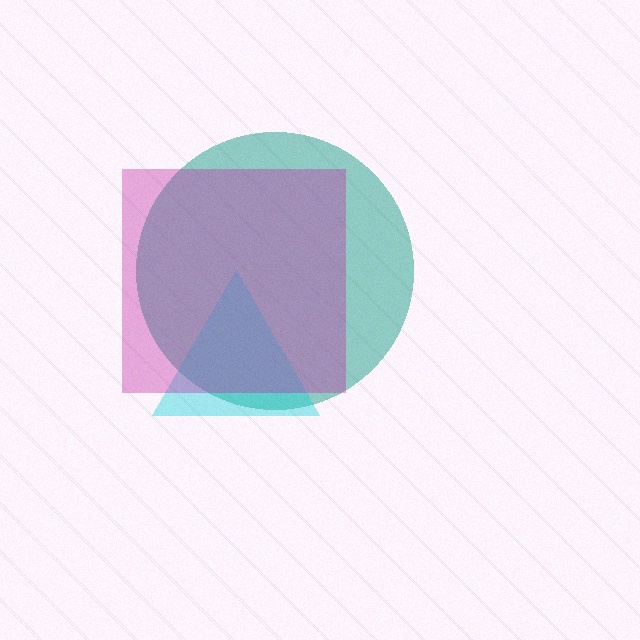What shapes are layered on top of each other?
The layered shapes are: a teal circle, a cyan triangle, a magenta square.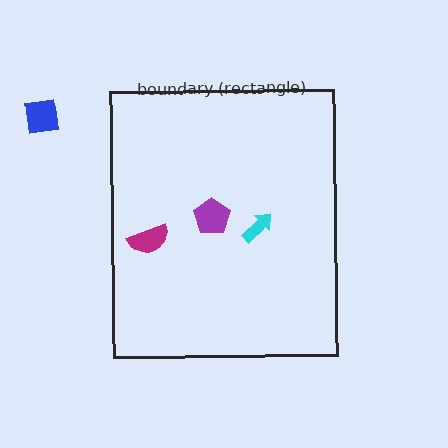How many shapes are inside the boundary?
3 inside, 1 outside.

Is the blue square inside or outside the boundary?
Outside.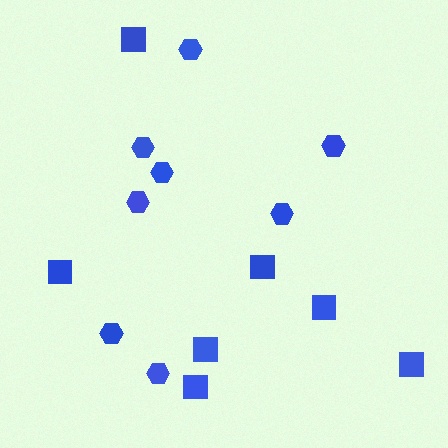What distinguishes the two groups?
There are 2 groups: one group of hexagons (8) and one group of squares (7).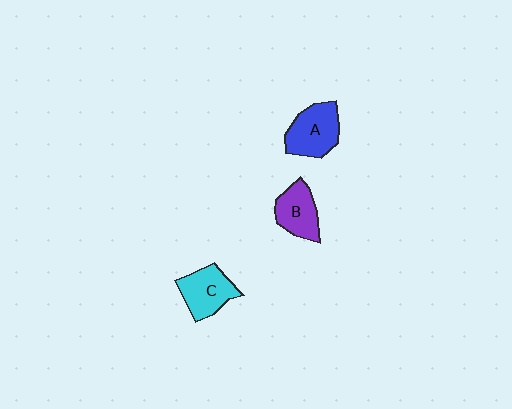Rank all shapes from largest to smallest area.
From largest to smallest: A (blue), C (cyan), B (purple).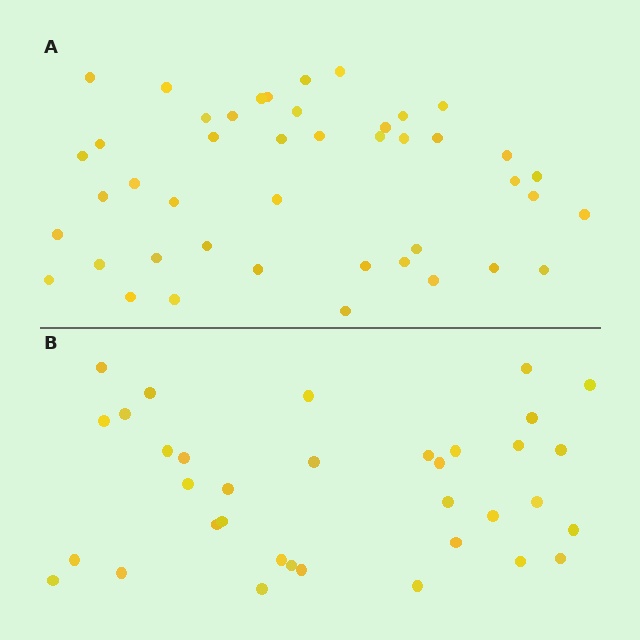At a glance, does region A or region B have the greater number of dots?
Region A (the top region) has more dots.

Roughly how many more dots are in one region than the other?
Region A has roughly 8 or so more dots than region B.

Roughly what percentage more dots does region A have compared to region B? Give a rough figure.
About 25% more.